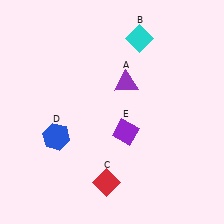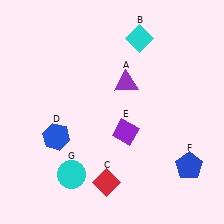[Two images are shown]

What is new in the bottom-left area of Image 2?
A cyan circle (G) was added in the bottom-left area of Image 2.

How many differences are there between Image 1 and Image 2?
There are 2 differences between the two images.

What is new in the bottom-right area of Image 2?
A blue pentagon (F) was added in the bottom-right area of Image 2.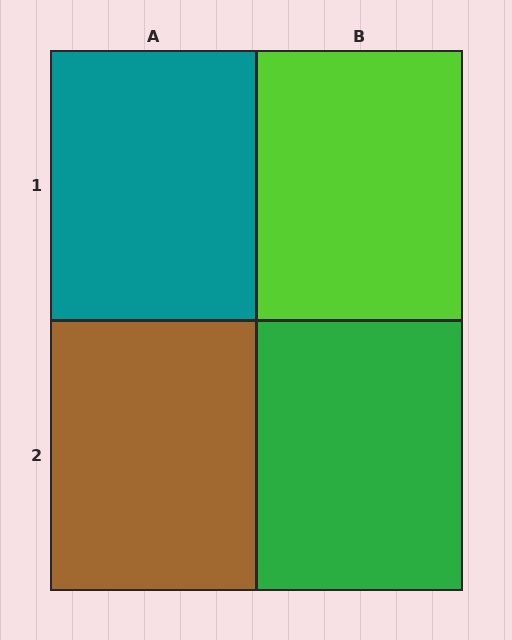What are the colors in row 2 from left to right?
Brown, green.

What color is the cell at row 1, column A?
Teal.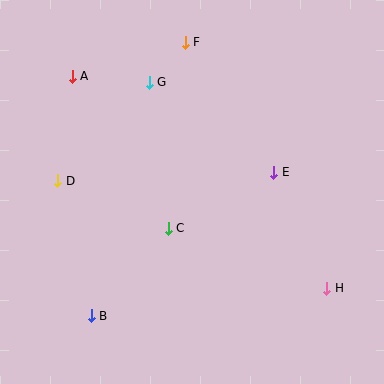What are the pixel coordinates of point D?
Point D is at (58, 181).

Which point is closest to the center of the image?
Point C at (168, 228) is closest to the center.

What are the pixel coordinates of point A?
Point A is at (72, 76).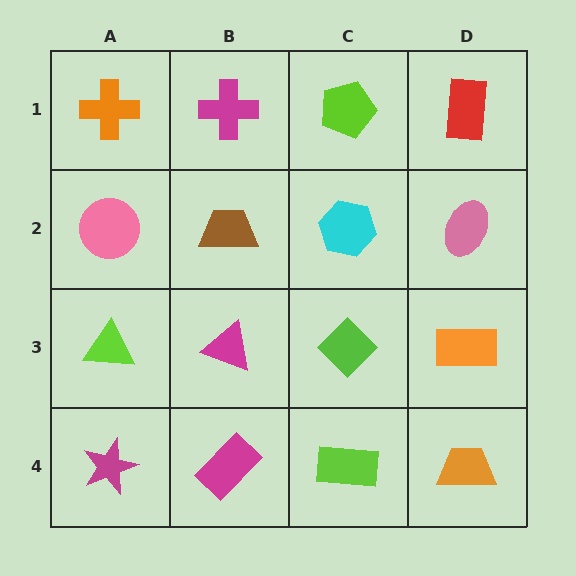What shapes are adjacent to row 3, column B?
A brown trapezoid (row 2, column B), a magenta rectangle (row 4, column B), a lime triangle (row 3, column A), a lime diamond (row 3, column C).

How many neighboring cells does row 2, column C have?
4.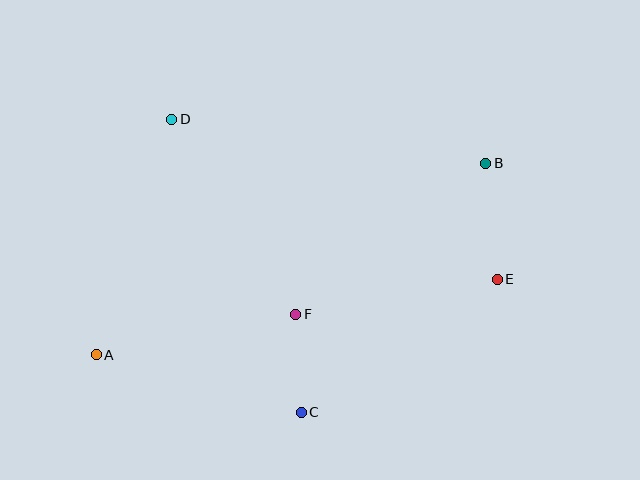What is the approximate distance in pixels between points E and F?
The distance between E and F is approximately 204 pixels.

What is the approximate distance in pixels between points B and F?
The distance between B and F is approximately 243 pixels.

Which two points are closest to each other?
Points C and F are closest to each other.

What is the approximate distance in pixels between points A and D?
The distance between A and D is approximately 247 pixels.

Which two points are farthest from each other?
Points A and B are farthest from each other.